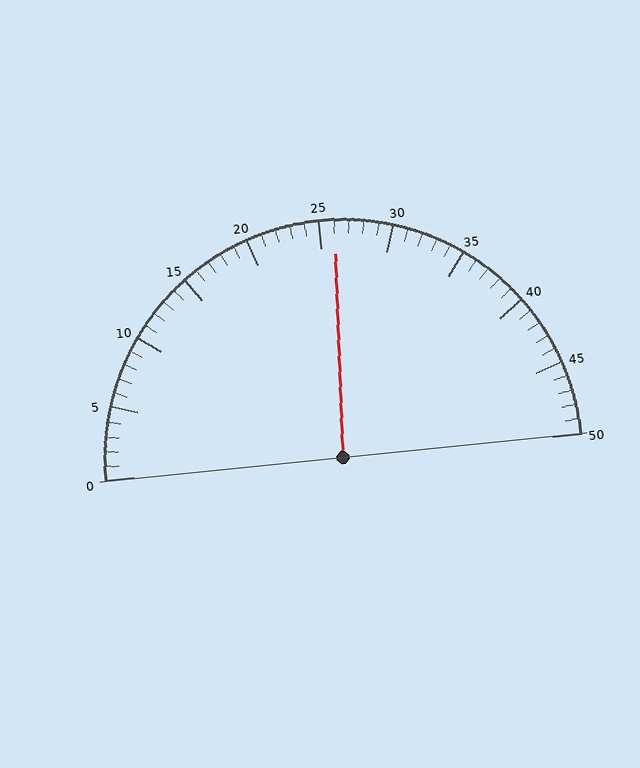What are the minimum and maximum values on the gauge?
The gauge ranges from 0 to 50.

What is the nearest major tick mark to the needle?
The nearest major tick mark is 25.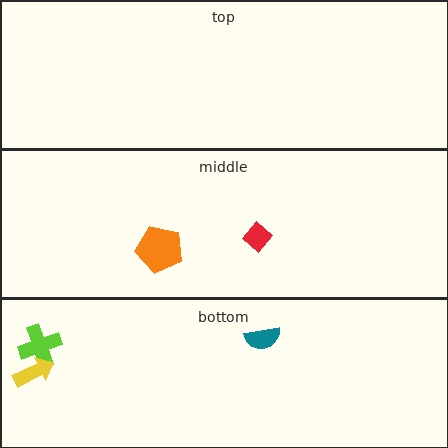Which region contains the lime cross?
The bottom region.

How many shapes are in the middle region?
2.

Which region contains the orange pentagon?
The middle region.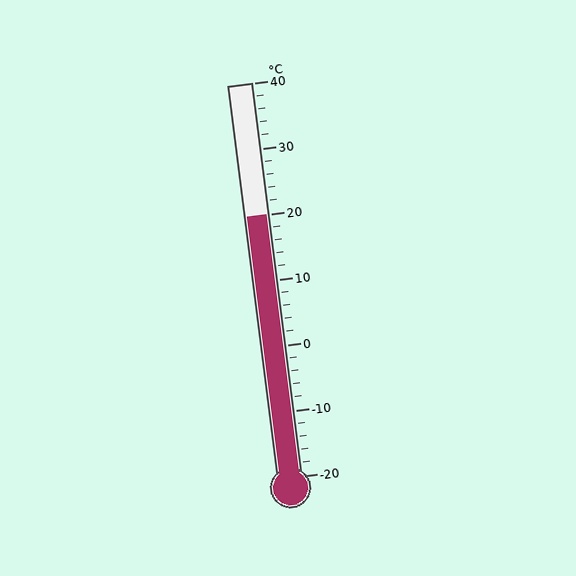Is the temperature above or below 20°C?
The temperature is at 20°C.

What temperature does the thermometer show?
The thermometer shows approximately 20°C.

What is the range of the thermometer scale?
The thermometer scale ranges from -20°C to 40°C.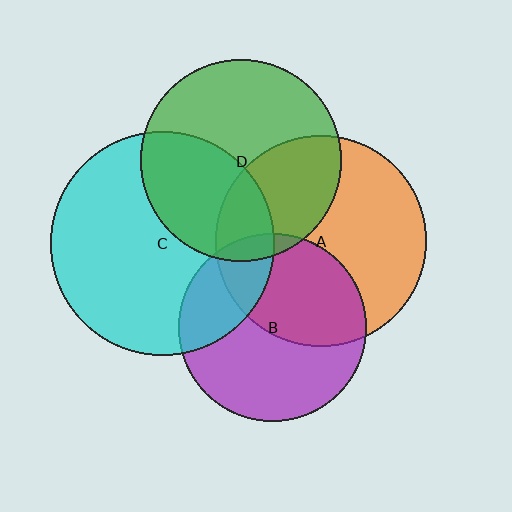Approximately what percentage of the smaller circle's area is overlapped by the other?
Approximately 25%.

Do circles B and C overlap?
Yes.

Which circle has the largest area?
Circle C (cyan).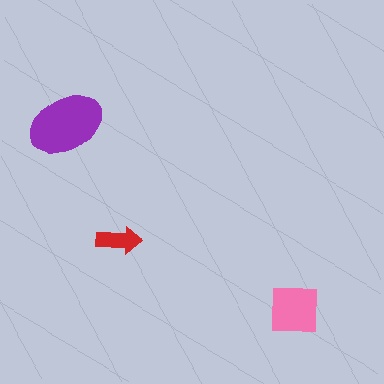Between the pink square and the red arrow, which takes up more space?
The pink square.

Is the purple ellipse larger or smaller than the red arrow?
Larger.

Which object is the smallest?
The red arrow.